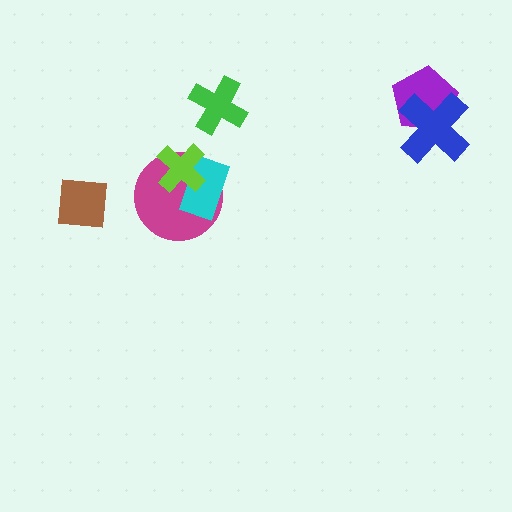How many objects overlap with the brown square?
0 objects overlap with the brown square.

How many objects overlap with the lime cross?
2 objects overlap with the lime cross.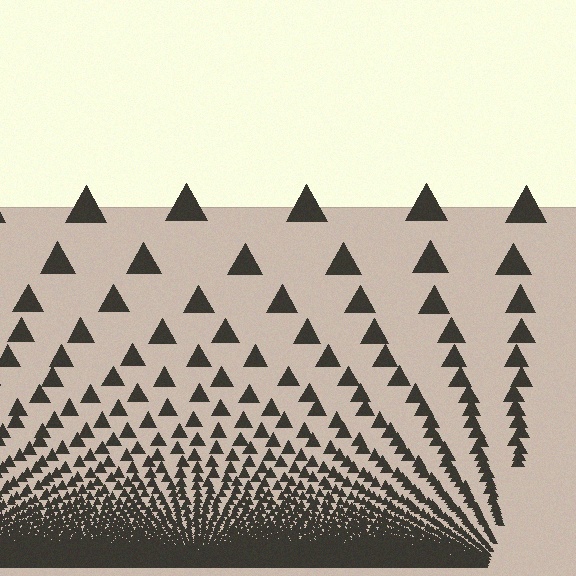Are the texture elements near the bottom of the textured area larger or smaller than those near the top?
Smaller. The gradient is inverted — elements near the bottom are smaller and denser.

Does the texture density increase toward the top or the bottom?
Density increases toward the bottom.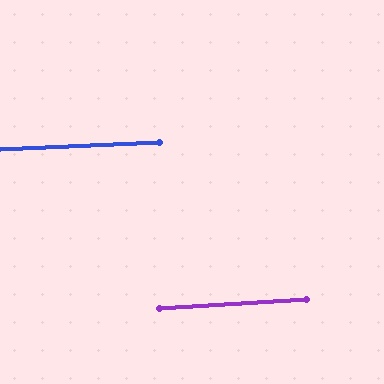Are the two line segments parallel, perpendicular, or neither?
Parallel — their directions differ by only 1.3°.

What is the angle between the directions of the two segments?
Approximately 1 degree.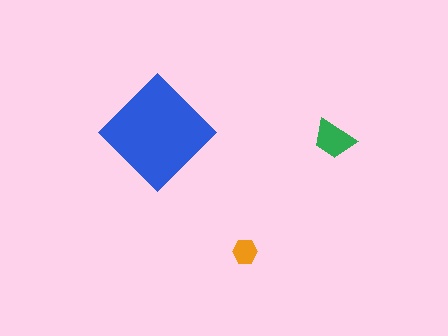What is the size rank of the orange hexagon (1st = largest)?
3rd.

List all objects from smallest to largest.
The orange hexagon, the green trapezoid, the blue diamond.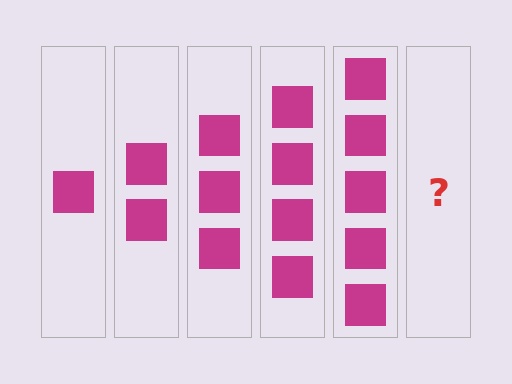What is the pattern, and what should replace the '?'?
The pattern is that each step adds one more square. The '?' should be 6 squares.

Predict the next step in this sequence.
The next step is 6 squares.